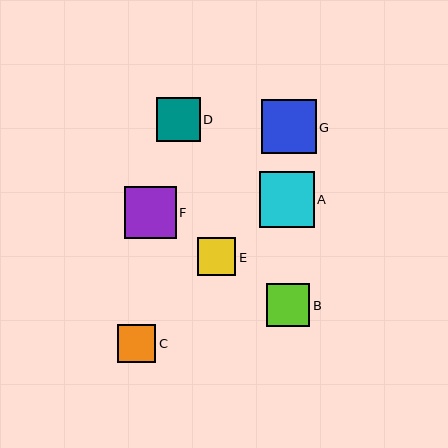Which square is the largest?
Square A is the largest with a size of approximately 55 pixels.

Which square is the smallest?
Square C is the smallest with a size of approximately 38 pixels.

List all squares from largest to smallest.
From largest to smallest: A, G, F, D, B, E, C.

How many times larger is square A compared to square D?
Square A is approximately 1.3 times the size of square D.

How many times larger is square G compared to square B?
Square G is approximately 1.3 times the size of square B.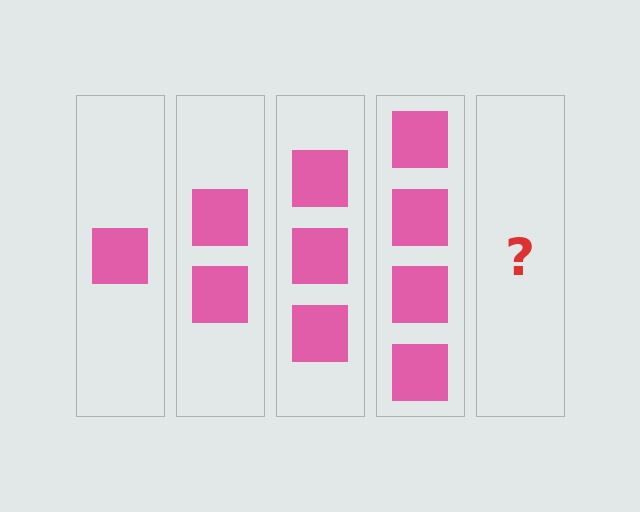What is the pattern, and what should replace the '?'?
The pattern is that each step adds one more square. The '?' should be 5 squares.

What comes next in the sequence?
The next element should be 5 squares.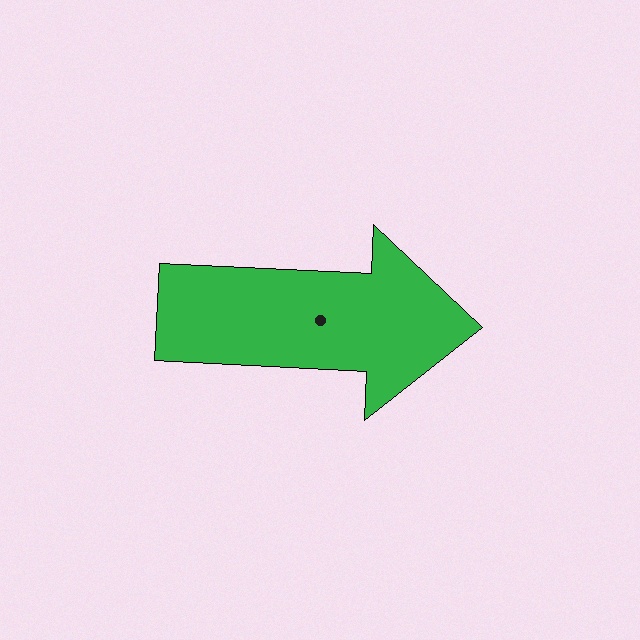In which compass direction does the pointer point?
East.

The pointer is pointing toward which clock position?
Roughly 3 o'clock.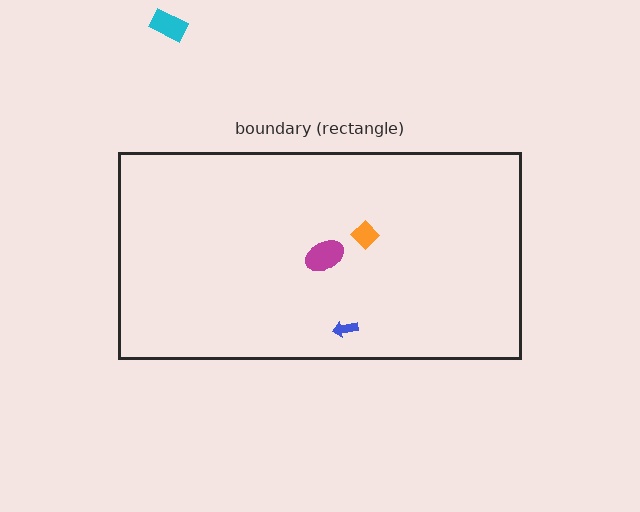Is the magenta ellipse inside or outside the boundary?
Inside.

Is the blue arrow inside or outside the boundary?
Inside.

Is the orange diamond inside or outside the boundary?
Inside.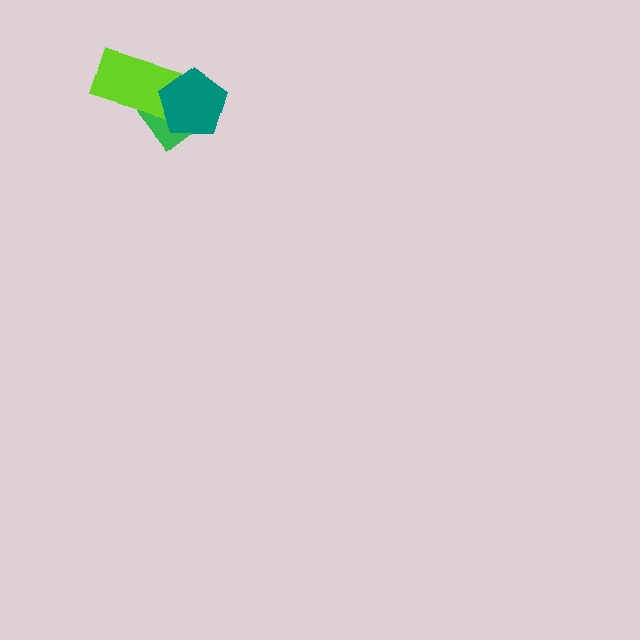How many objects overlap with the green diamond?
2 objects overlap with the green diamond.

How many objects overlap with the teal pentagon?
2 objects overlap with the teal pentagon.